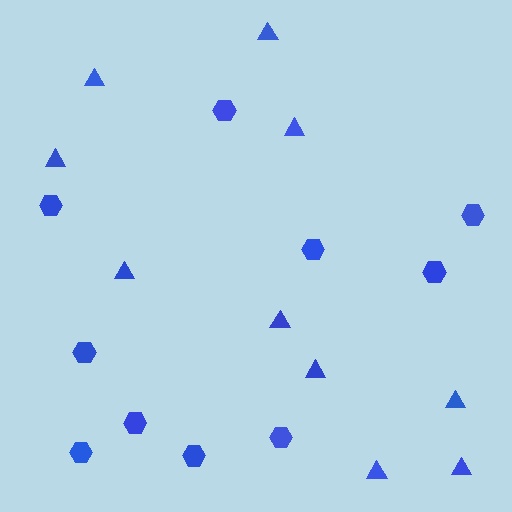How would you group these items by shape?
There are 2 groups: one group of hexagons (10) and one group of triangles (10).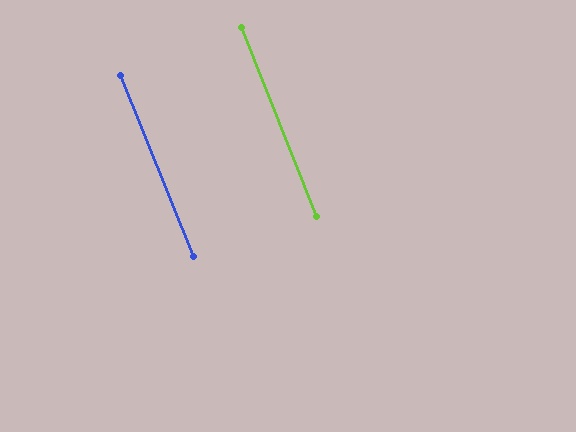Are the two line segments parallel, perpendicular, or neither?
Parallel — their directions differ by only 0.1°.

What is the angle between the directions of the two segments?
Approximately 0 degrees.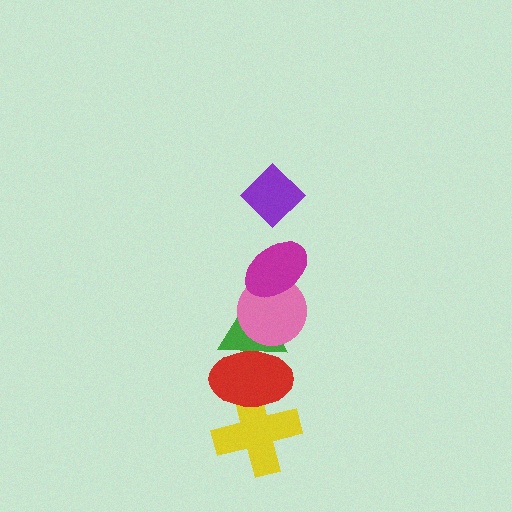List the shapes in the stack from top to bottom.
From top to bottom: the purple diamond, the magenta ellipse, the pink circle, the green triangle, the red ellipse, the yellow cross.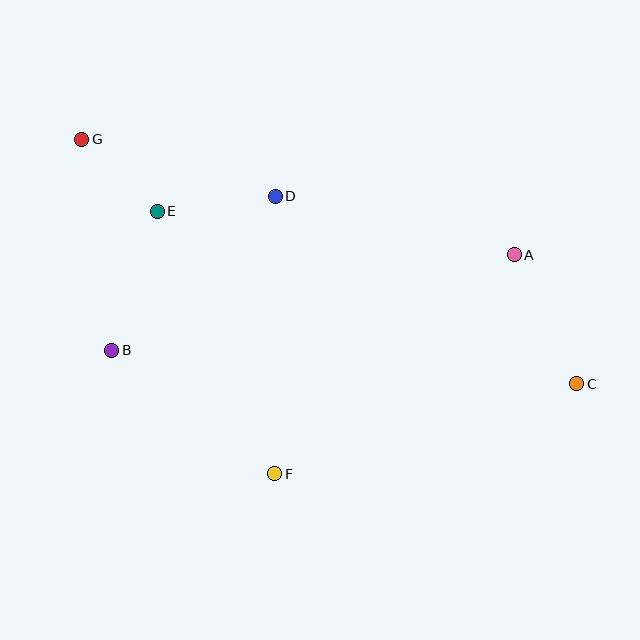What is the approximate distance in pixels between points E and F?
The distance between E and F is approximately 287 pixels.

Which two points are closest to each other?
Points E and G are closest to each other.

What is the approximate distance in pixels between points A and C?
The distance between A and C is approximately 143 pixels.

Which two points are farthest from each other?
Points C and G are farthest from each other.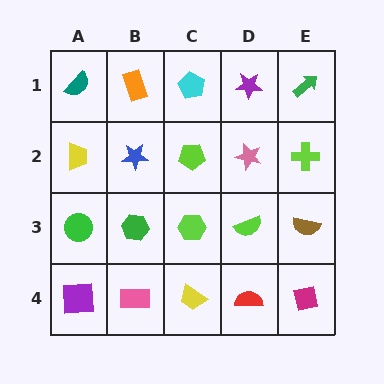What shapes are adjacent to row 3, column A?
A yellow trapezoid (row 2, column A), a purple square (row 4, column A), a green hexagon (row 3, column B).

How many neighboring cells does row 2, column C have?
4.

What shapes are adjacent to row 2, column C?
A cyan pentagon (row 1, column C), a lime hexagon (row 3, column C), a blue star (row 2, column B), a pink star (row 2, column D).